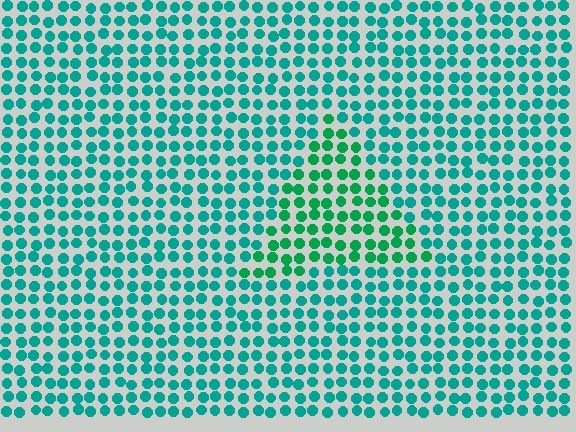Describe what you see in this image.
The image is filled with small teal elements in a uniform arrangement. A triangle-shaped region is visible where the elements are tinted to a slightly different hue, forming a subtle color boundary.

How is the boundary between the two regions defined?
The boundary is defined purely by a slight shift in hue (about 27 degrees). Spacing, size, and orientation are identical on both sides.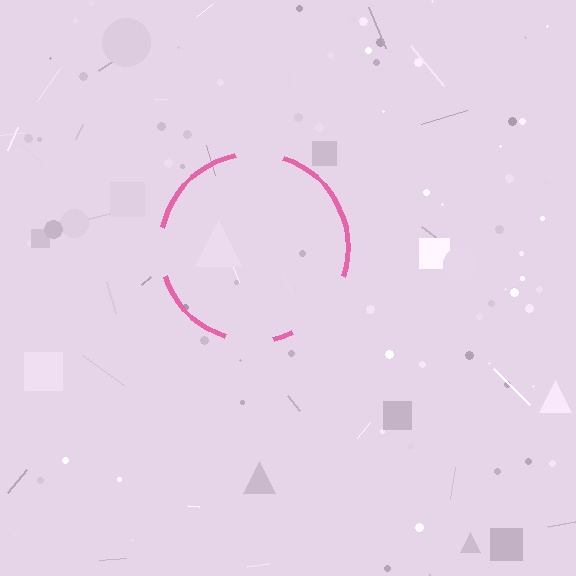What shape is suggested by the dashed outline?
The dashed outline suggests a circle.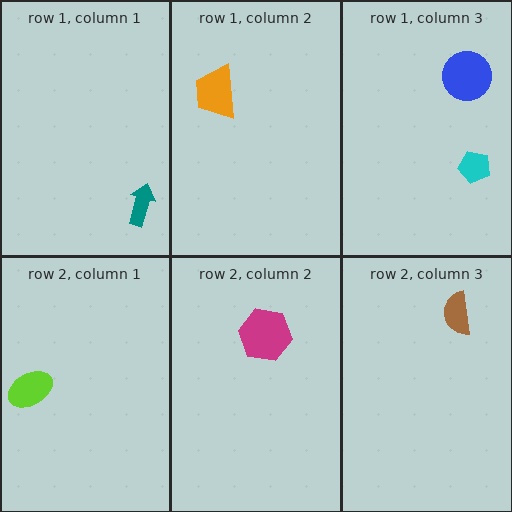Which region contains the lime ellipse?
The row 2, column 1 region.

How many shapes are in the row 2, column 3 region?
1.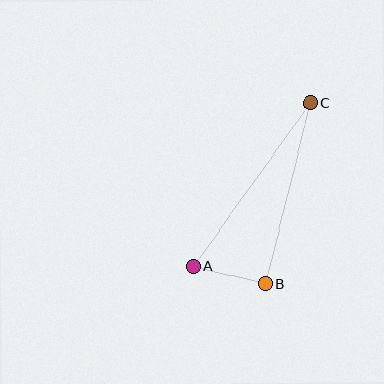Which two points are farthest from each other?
Points A and C are farthest from each other.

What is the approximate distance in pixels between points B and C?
The distance between B and C is approximately 186 pixels.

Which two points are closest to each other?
Points A and B are closest to each other.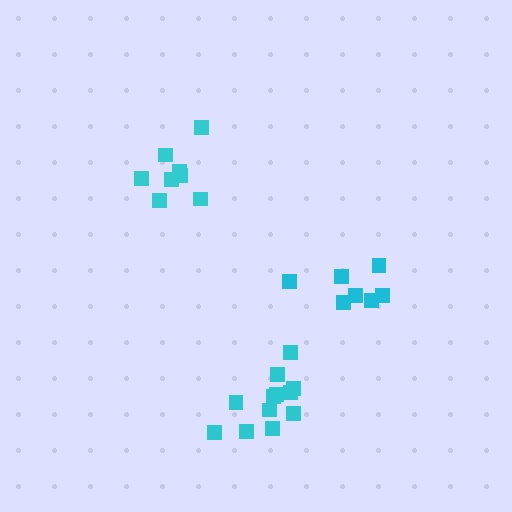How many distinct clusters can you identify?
There are 3 distinct clusters.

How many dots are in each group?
Group 1: 7 dots, Group 2: 12 dots, Group 3: 8 dots (27 total).